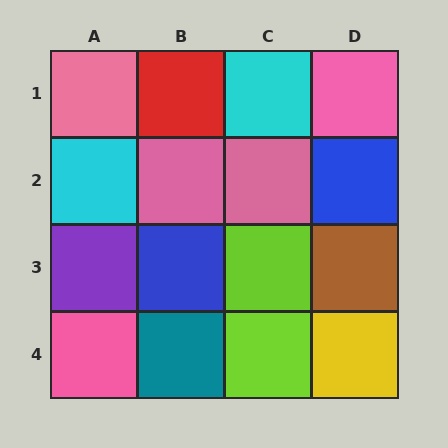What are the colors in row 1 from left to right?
Pink, red, cyan, pink.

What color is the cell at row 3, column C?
Lime.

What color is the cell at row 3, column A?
Purple.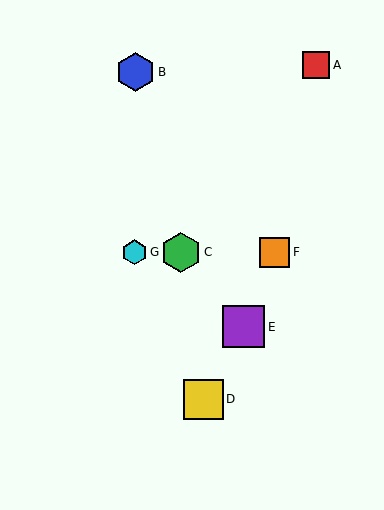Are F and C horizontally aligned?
Yes, both are at y≈252.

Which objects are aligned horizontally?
Objects C, F, G are aligned horizontally.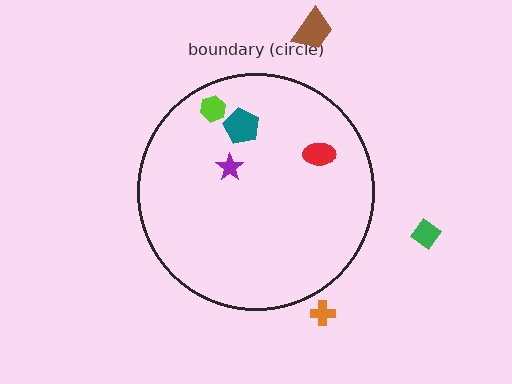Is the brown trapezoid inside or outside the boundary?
Outside.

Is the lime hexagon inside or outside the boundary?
Inside.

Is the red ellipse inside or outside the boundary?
Inside.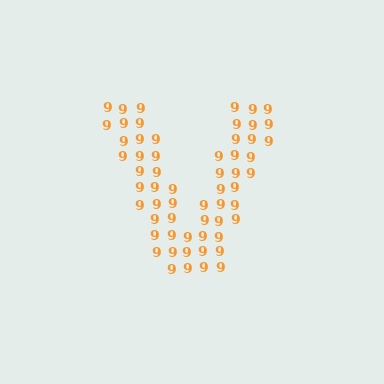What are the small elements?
The small elements are digit 9's.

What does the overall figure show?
The overall figure shows the letter V.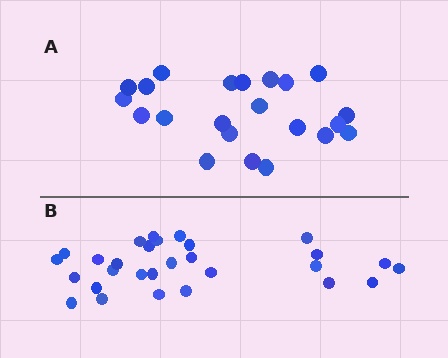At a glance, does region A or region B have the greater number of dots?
Region B (the bottom region) has more dots.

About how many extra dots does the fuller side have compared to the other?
Region B has roughly 8 or so more dots than region A.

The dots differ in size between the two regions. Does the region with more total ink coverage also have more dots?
No. Region A has more total ink coverage because its dots are larger, but region B actually contains more individual dots. Total area can be misleading — the number of items is what matters here.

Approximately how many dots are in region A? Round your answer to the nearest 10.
About 20 dots. (The exact count is 22, which rounds to 20.)